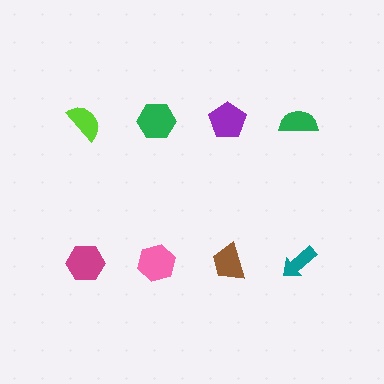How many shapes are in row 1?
4 shapes.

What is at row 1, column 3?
A purple pentagon.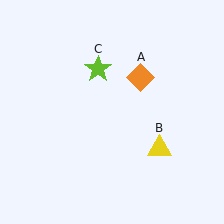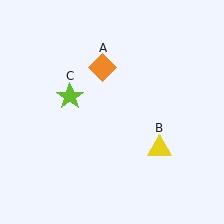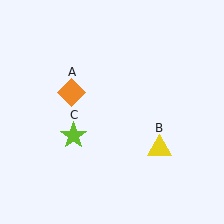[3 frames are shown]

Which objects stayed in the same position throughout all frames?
Yellow triangle (object B) remained stationary.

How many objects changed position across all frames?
2 objects changed position: orange diamond (object A), lime star (object C).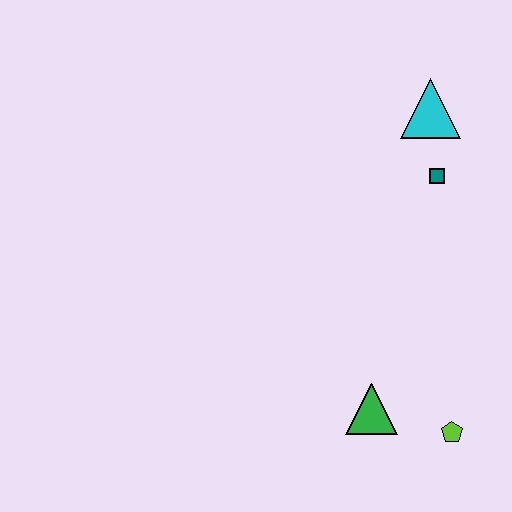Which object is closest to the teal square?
The cyan triangle is closest to the teal square.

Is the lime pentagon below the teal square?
Yes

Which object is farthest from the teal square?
The lime pentagon is farthest from the teal square.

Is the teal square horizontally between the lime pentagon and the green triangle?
Yes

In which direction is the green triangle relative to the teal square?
The green triangle is below the teal square.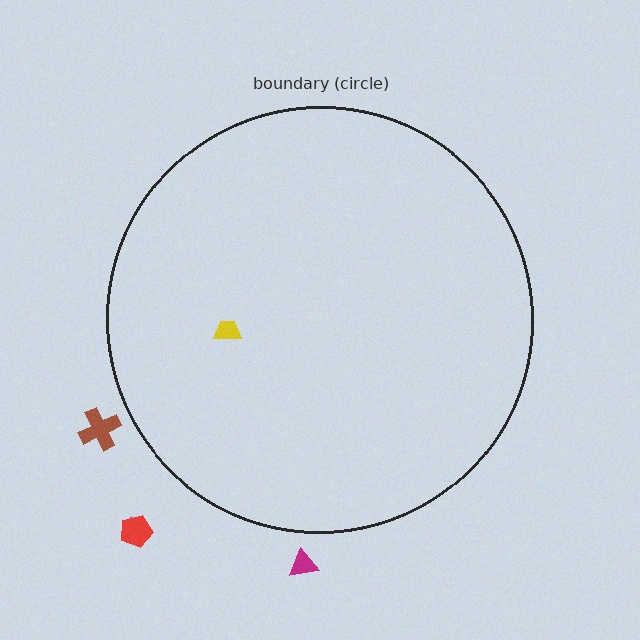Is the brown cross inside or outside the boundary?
Outside.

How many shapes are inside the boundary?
1 inside, 4 outside.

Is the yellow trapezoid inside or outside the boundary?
Inside.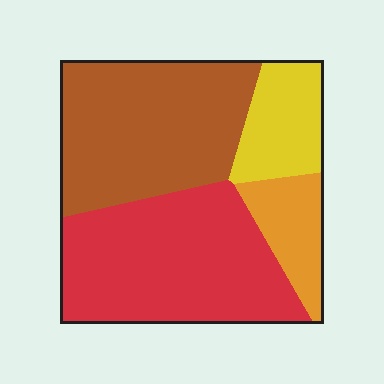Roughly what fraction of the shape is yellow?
Yellow covers around 15% of the shape.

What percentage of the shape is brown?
Brown covers 37% of the shape.